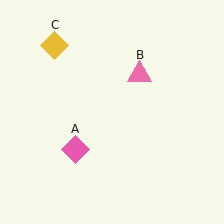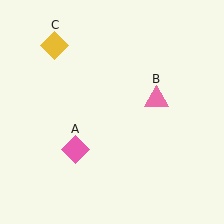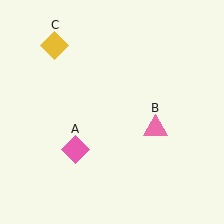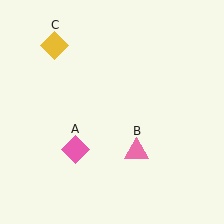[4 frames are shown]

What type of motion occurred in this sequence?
The pink triangle (object B) rotated clockwise around the center of the scene.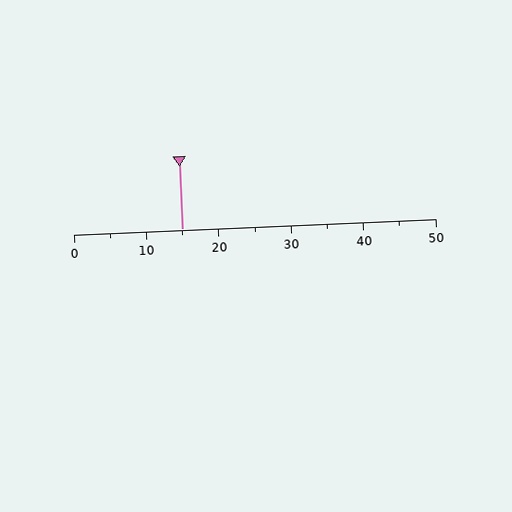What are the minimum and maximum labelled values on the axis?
The axis runs from 0 to 50.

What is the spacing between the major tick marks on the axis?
The major ticks are spaced 10 apart.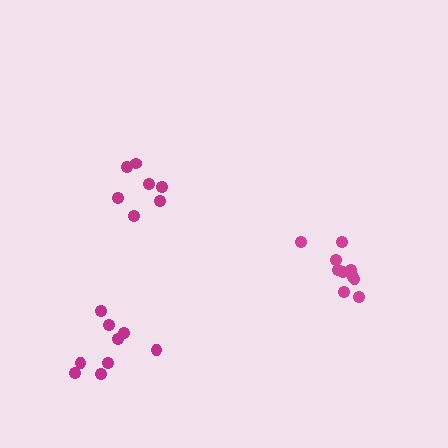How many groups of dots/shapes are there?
There are 3 groups.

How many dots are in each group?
Group 1: 7 dots, Group 2: 9 dots, Group 3: 10 dots (26 total).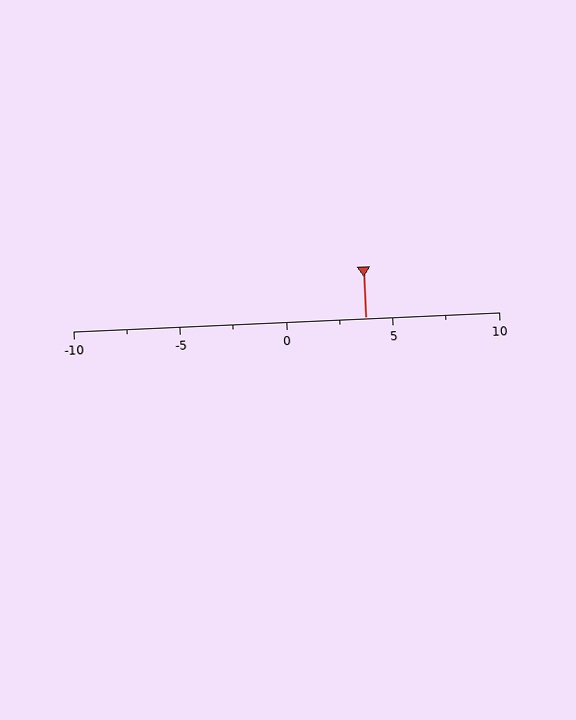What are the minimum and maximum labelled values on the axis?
The axis runs from -10 to 10.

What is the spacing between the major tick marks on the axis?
The major ticks are spaced 5 apart.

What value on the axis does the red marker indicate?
The marker indicates approximately 3.8.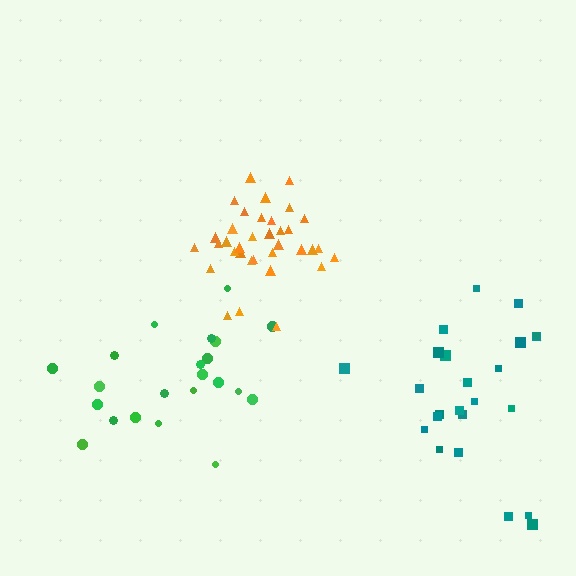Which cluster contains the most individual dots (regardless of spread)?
Orange (35).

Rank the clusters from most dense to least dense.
orange, teal, green.